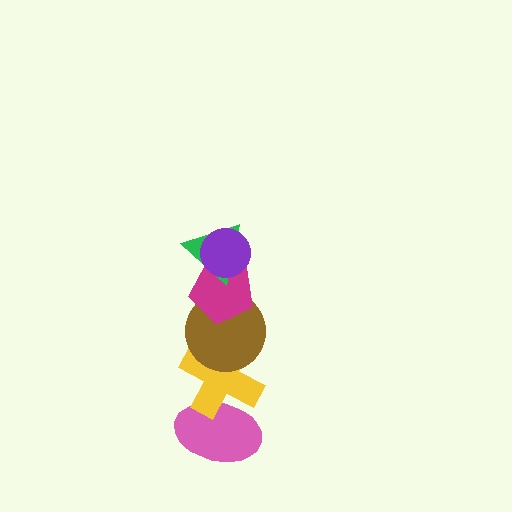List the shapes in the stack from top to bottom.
From top to bottom: the purple circle, the green triangle, the magenta pentagon, the brown circle, the yellow cross, the pink ellipse.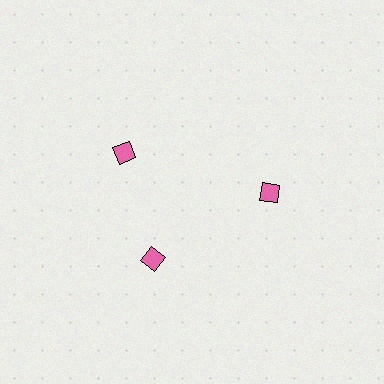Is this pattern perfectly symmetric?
No. The 3 pink diamonds are arranged in a ring, but one element near the 11 o'clock position is rotated out of alignment along the ring, breaking the 3-fold rotational symmetry.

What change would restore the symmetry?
The symmetry would be restored by rotating it back into even spacing with its neighbors so that all 3 diamonds sit at equal angles and equal distance from the center.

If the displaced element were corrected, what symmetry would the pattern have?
It would have 3-fold rotational symmetry — the pattern would map onto itself every 120 degrees.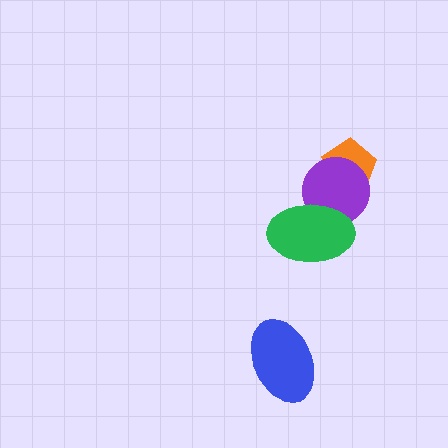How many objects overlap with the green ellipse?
1 object overlaps with the green ellipse.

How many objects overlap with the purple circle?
2 objects overlap with the purple circle.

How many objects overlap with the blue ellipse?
0 objects overlap with the blue ellipse.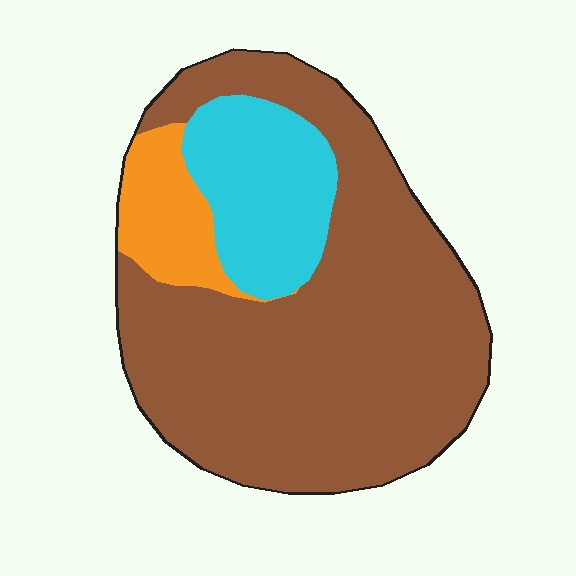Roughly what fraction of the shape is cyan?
Cyan takes up between a sixth and a third of the shape.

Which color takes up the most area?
Brown, at roughly 70%.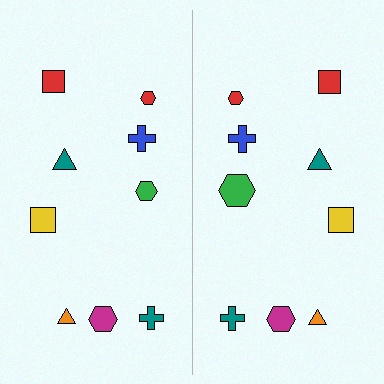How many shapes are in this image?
There are 18 shapes in this image.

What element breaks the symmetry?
The green hexagon on the right side has a different size than its mirror counterpart.